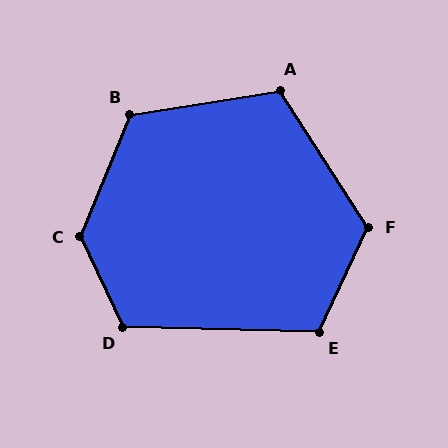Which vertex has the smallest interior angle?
E, at approximately 114 degrees.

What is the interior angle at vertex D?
Approximately 117 degrees (obtuse).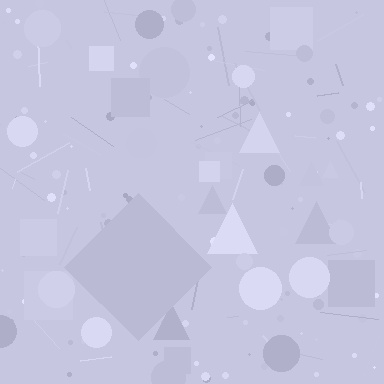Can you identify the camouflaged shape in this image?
The camouflaged shape is a diamond.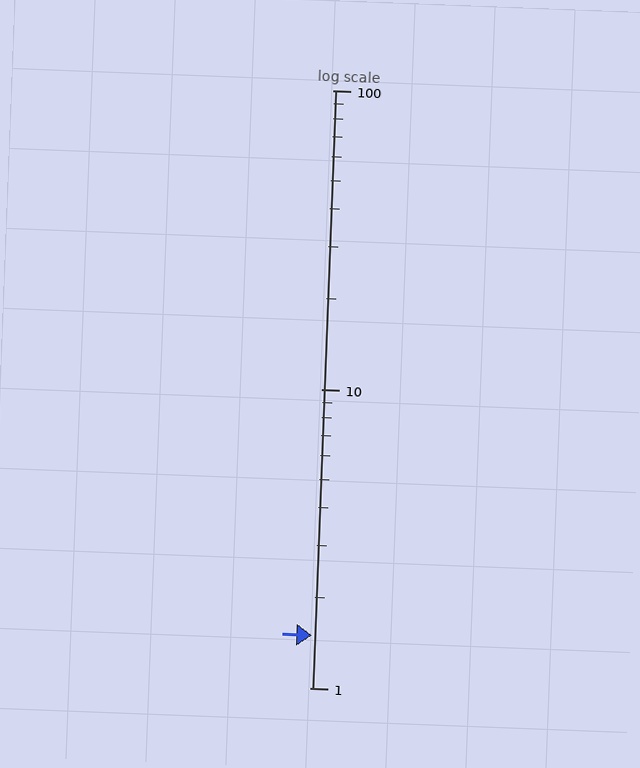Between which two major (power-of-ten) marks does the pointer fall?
The pointer is between 1 and 10.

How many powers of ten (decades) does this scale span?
The scale spans 2 decades, from 1 to 100.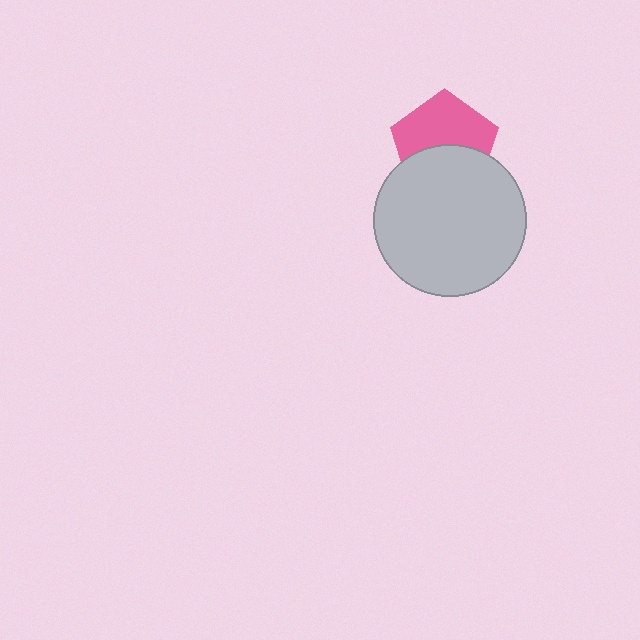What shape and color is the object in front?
The object in front is a light gray circle.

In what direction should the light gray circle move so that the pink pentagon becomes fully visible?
The light gray circle should move down. That is the shortest direction to clear the overlap and leave the pink pentagon fully visible.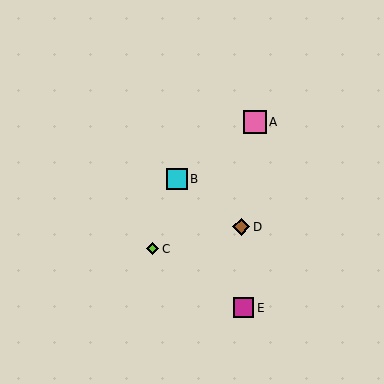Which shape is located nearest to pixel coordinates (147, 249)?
The lime diamond (labeled C) at (153, 249) is nearest to that location.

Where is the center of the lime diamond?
The center of the lime diamond is at (153, 249).